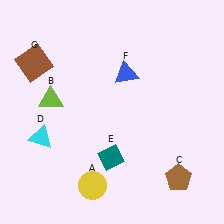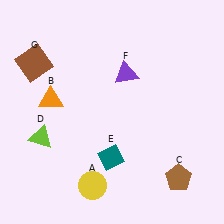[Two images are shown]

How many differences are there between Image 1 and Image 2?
There are 3 differences between the two images.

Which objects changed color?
B changed from lime to orange. D changed from cyan to lime. F changed from blue to purple.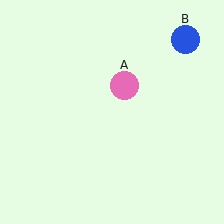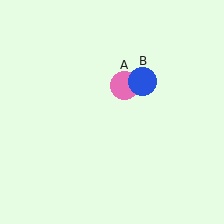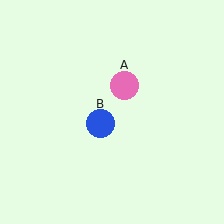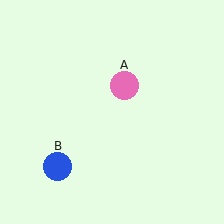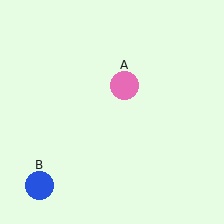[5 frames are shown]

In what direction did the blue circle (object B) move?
The blue circle (object B) moved down and to the left.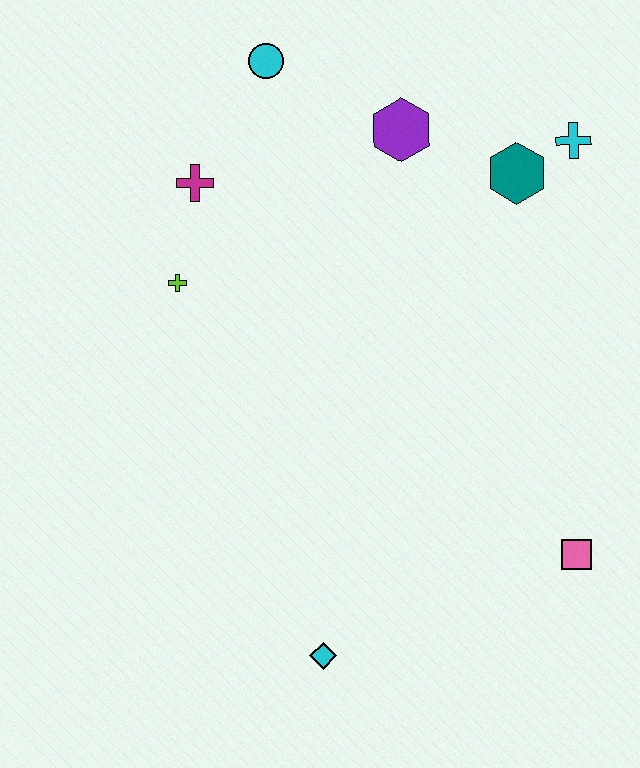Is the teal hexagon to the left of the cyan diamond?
No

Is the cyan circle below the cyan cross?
No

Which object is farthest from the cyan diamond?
The cyan circle is farthest from the cyan diamond.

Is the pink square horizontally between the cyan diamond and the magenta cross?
No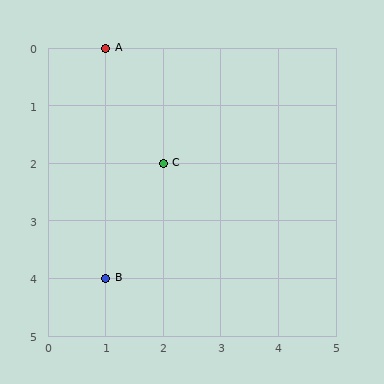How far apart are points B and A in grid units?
Points B and A are 4 rows apart.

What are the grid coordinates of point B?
Point B is at grid coordinates (1, 4).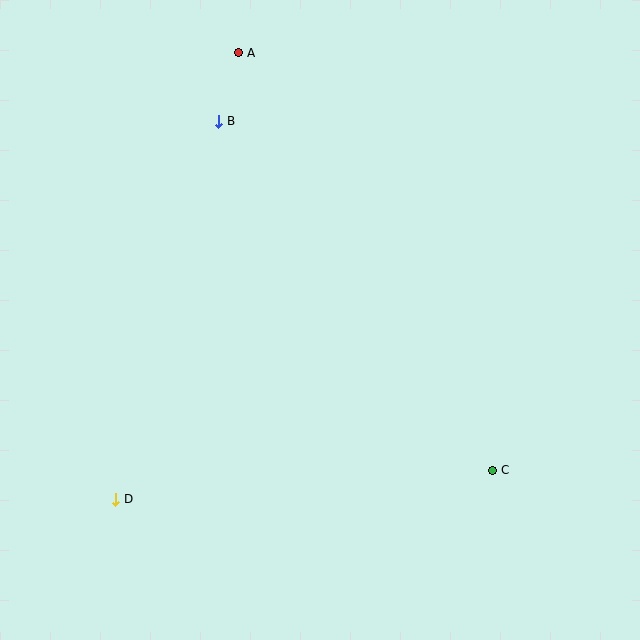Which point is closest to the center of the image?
Point B at (219, 121) is closest to the center.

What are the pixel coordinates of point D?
Point D is at (116, 499).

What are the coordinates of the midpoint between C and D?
The midpoint between C and D is at (304, 485).